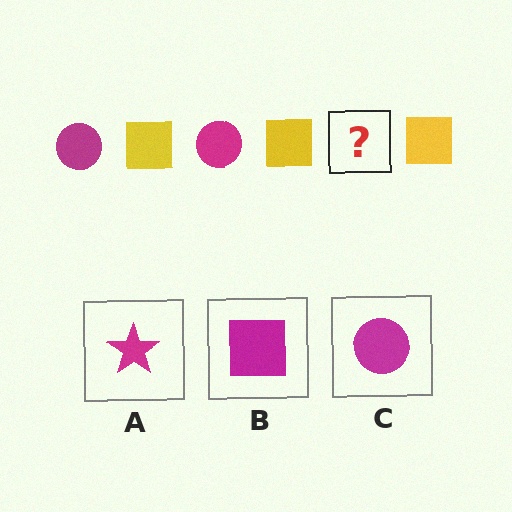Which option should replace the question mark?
Option C.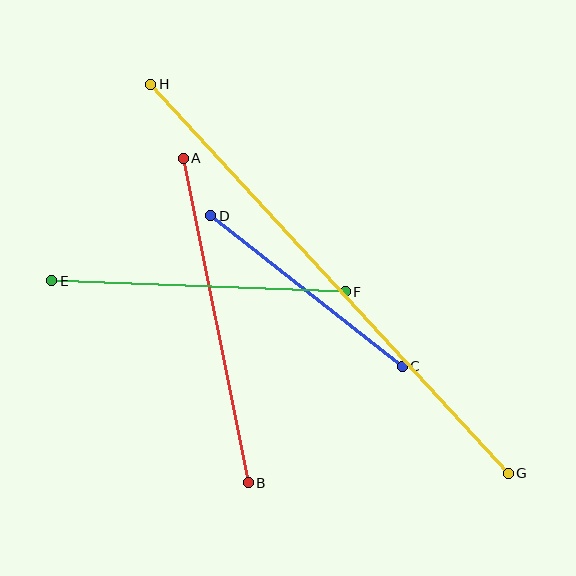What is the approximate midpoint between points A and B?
The midpoint is at approximately (216, 320) pixels.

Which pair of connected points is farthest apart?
Points G and H are farthest apart.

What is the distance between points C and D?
The distance is approximately 244 pixels.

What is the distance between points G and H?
The distance is approximately 528 pixels.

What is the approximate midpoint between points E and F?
The midpoint is at approximately (199, 286) pixels.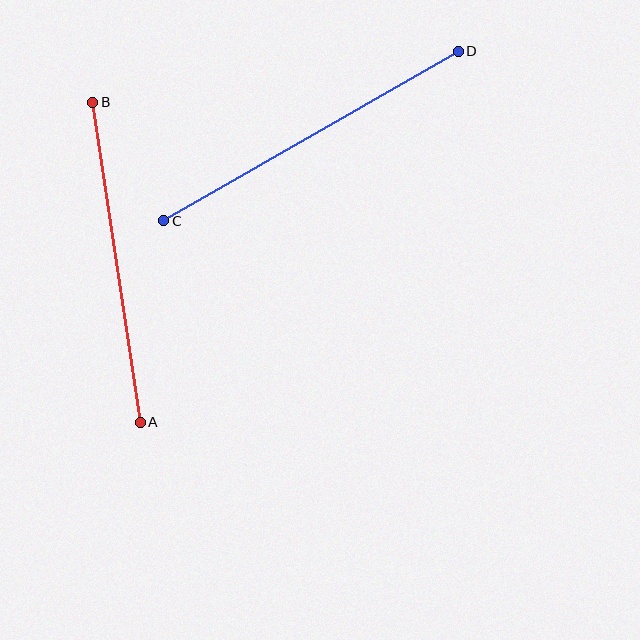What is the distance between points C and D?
The distance is approximately 340 pixels.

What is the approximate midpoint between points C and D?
The midpoint is at approximately (311, 136) pixels.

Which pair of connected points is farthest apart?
Points C and D are farthest apart.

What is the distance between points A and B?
The distance is approximately 324 pixels.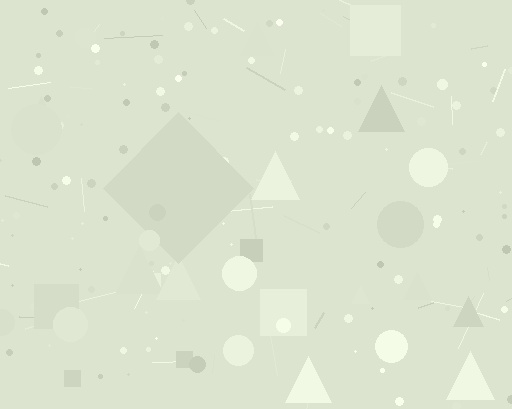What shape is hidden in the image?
A diamond is hidden in the image.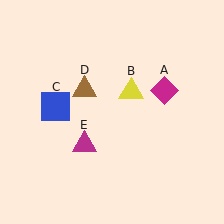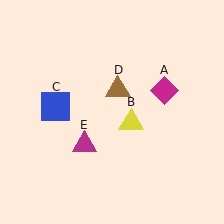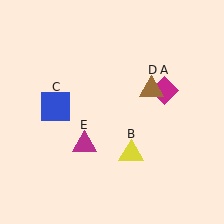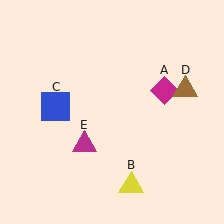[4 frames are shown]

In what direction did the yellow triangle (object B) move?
The yellow triangle (object B) moved down.